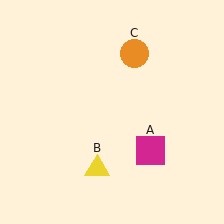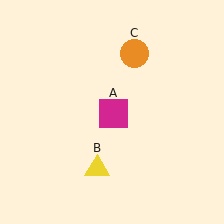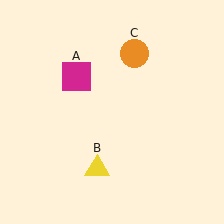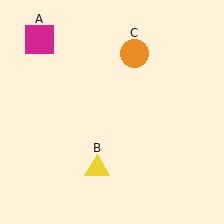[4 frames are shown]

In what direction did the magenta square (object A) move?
The magenta square (object A) moved up and to the left.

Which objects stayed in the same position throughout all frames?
Yellow triangle (object B) and orange circle (object C) remained stationary.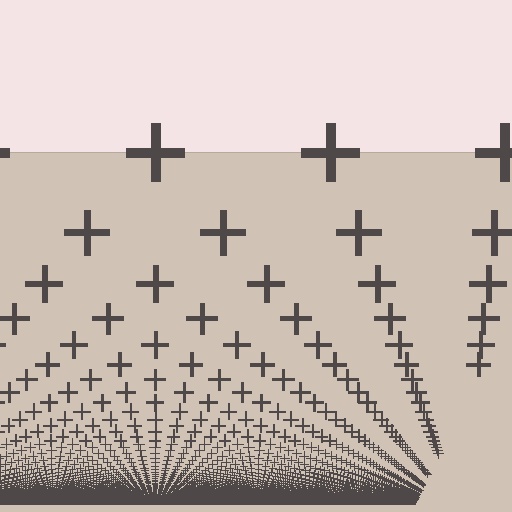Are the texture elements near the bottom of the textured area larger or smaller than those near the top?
Smaller. The gradient is inverted — elements near the bottom are smaller and denser.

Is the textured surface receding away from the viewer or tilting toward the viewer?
The surface appears to tilt toward the viewer. Texture elements get larger and sparser toward the top.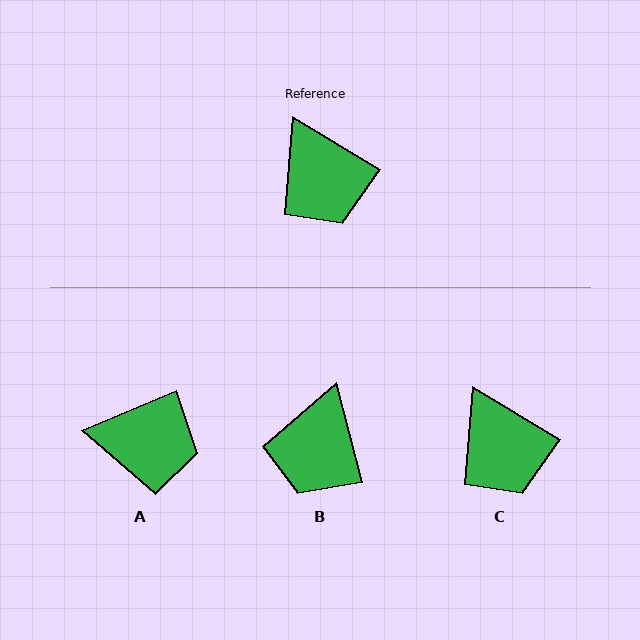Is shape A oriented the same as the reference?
No, it is off by about 54 degrees.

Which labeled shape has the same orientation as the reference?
C.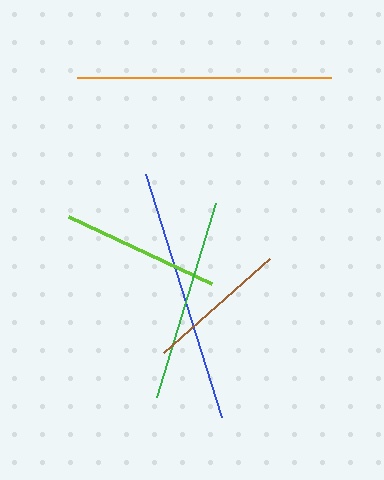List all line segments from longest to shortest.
From longest to shortest: blue, orange, green, lime, brown.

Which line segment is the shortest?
The brown line is the shortest at approximately 141 pixels.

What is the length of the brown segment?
The brown segment is approximately 141 pixels long.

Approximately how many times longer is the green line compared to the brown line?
The green line is approximately 1.4 times the length of the brown line.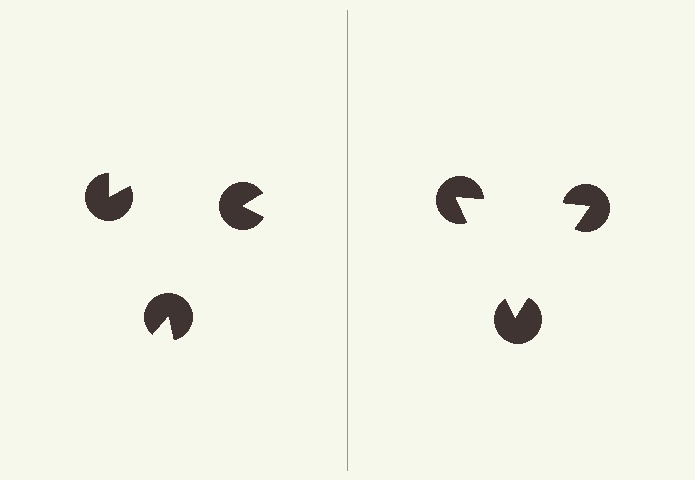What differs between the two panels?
The pac-man discs are positioned identically on both sides; only the wedge orientations differ. On the right they align to a triangle; on the left they are misaligned.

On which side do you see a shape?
An illusory triangle appears on the right side. On the left side the wedge cuts are rotated, so no coherent shape forms.